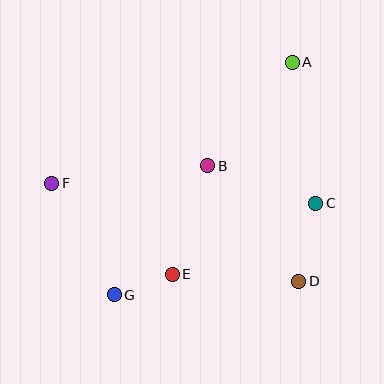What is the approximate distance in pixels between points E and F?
The distance between E and F is approximately 151 pixels.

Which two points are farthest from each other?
Points A and G are farthest from each other.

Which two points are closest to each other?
Points E and G are closest to each other.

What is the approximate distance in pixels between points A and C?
The distance between A and C is approximately 143 pixels.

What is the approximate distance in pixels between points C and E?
The distance between C and E is approximately 160 pixels.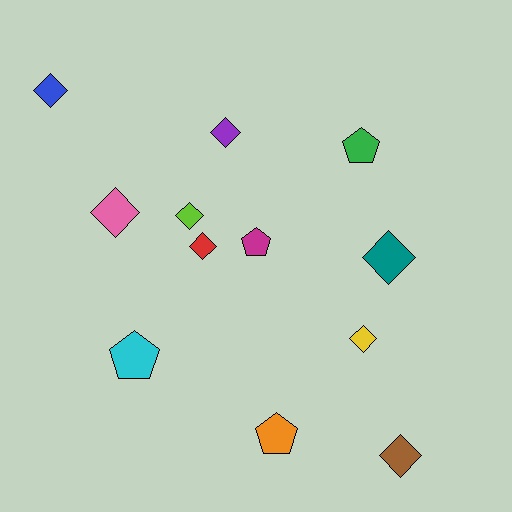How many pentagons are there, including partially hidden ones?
There are 4 pentagons.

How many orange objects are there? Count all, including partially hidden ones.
There is 1 orange object.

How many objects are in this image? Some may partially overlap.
There are 12 objects.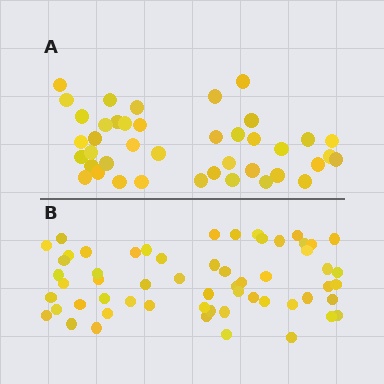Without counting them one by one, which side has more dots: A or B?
Region B (the bottom region) has more dots.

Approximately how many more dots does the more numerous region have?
Region B has approximately 15 more dots than region A.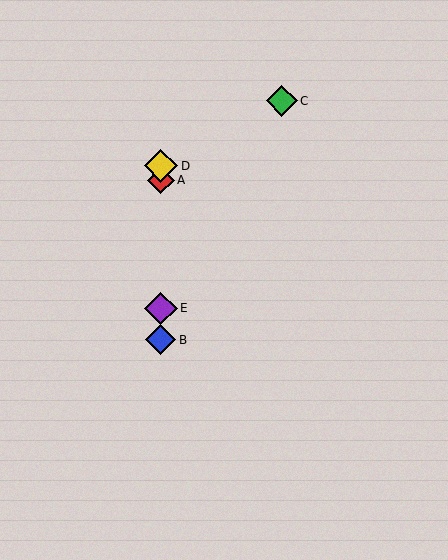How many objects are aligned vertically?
4 objects (A, B, D, E) are aligned vertically.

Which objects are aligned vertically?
Objects A, B, D, E are aligned vertically.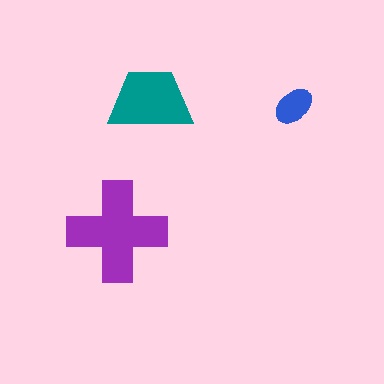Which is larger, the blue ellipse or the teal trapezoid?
The teal trapezoid.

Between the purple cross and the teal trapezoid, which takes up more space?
The purple cross.